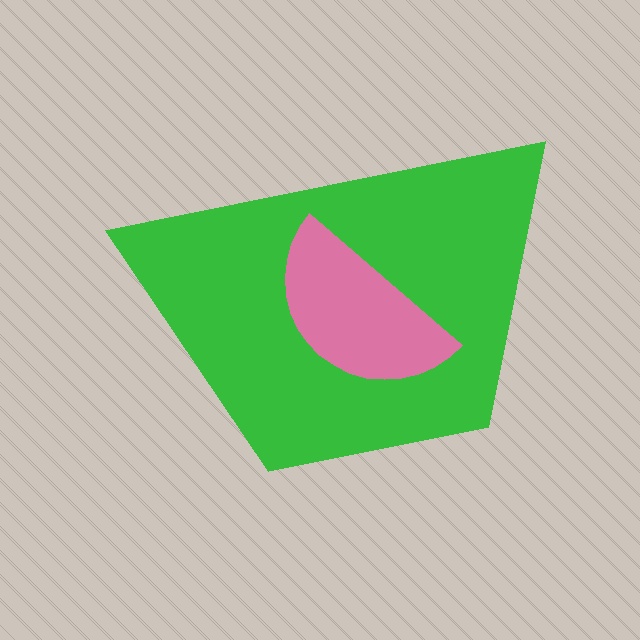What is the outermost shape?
The green trapezoid.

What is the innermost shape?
The pink semicircle.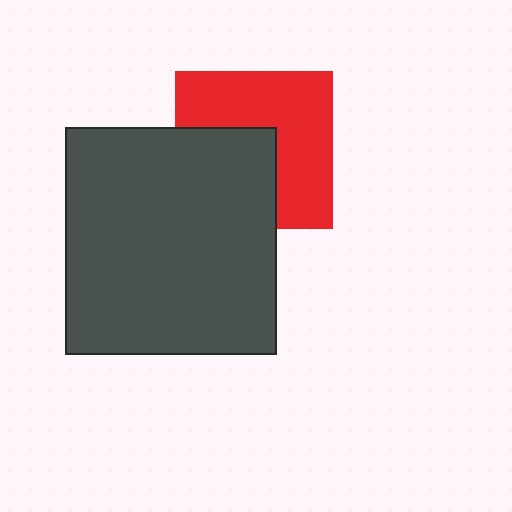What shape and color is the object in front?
The object in front is a dark gray rectangle.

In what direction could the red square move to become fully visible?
The red square could move toward the upper-right. That would shift it out from behind the dark gray rectangle entirely.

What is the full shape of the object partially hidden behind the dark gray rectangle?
The partially hidden object is a red square.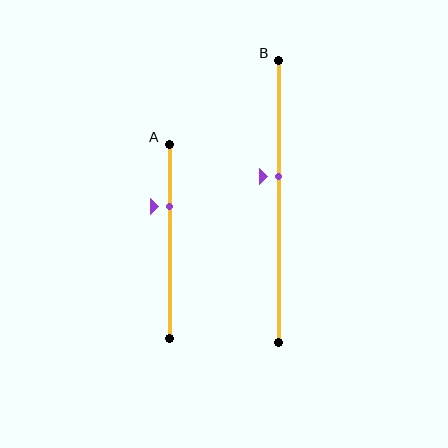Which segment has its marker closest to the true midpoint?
Segment B has its marker closest to the true midpoint.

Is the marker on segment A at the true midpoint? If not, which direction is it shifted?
No, the marker on segment A is shifted upward by about 18% of the segment length.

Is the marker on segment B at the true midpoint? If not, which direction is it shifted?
No, the marker on segment B is shifted upward by about 9% of the segment length.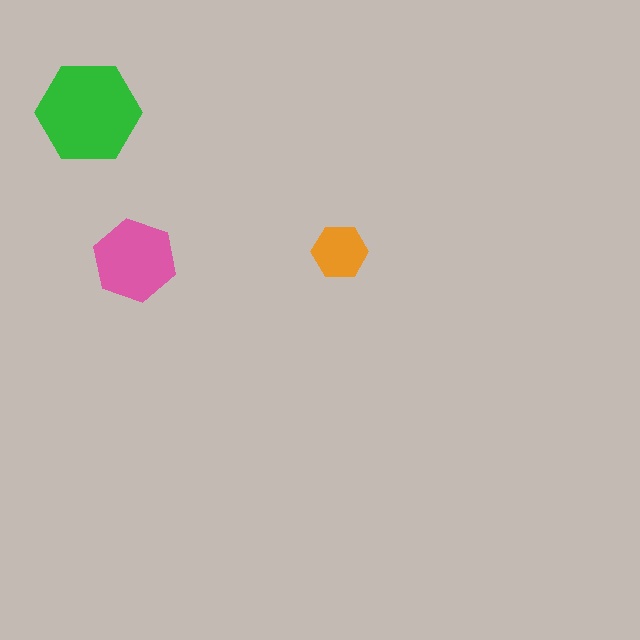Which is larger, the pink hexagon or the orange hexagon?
The pink one.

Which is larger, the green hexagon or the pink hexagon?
The green one.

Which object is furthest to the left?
The green hexagon is leftmost.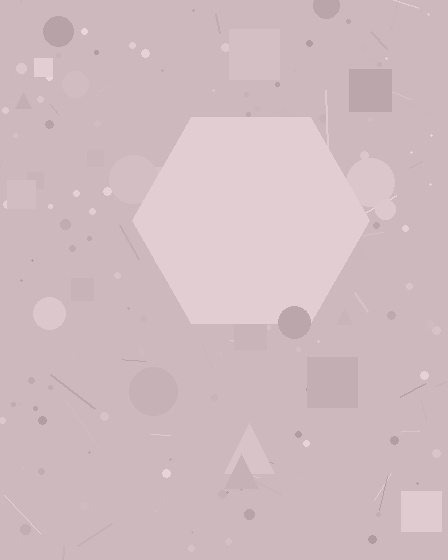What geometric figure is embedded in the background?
A hexagon is embedded in the background.